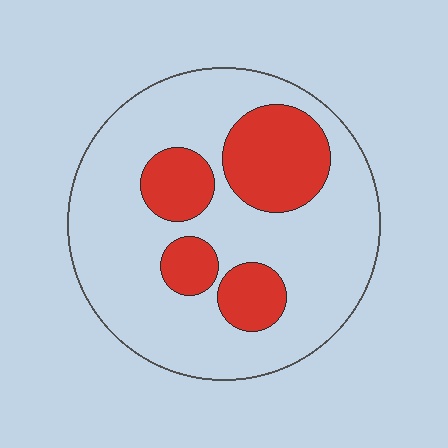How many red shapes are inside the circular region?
4.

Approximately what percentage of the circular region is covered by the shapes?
Approximately 25%.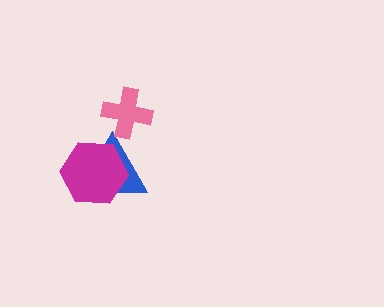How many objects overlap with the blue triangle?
1 object overlaps with the blue triangle.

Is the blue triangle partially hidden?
Yes, it is partially covered by another shape.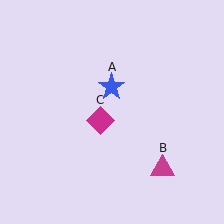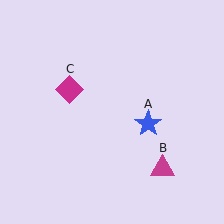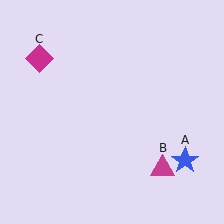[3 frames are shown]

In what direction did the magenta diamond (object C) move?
The magenta diamond (object C) moved up and to the left.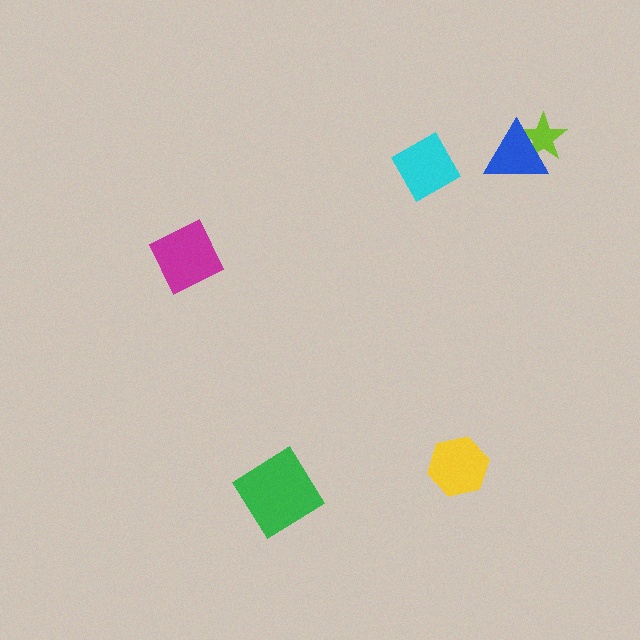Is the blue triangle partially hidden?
No, no other shape covers it.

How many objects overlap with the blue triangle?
1 object overlaps with the blue triangle.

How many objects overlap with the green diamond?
0 objects overlap with the green diamond.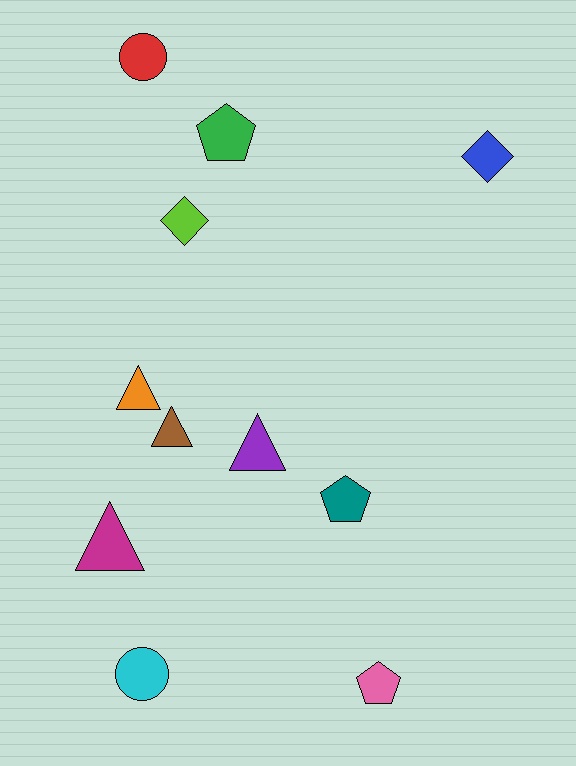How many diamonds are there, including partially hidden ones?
There are 2 diamonds.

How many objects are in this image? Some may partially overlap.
There are 11 objects.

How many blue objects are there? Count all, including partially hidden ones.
There is 1 blue object.